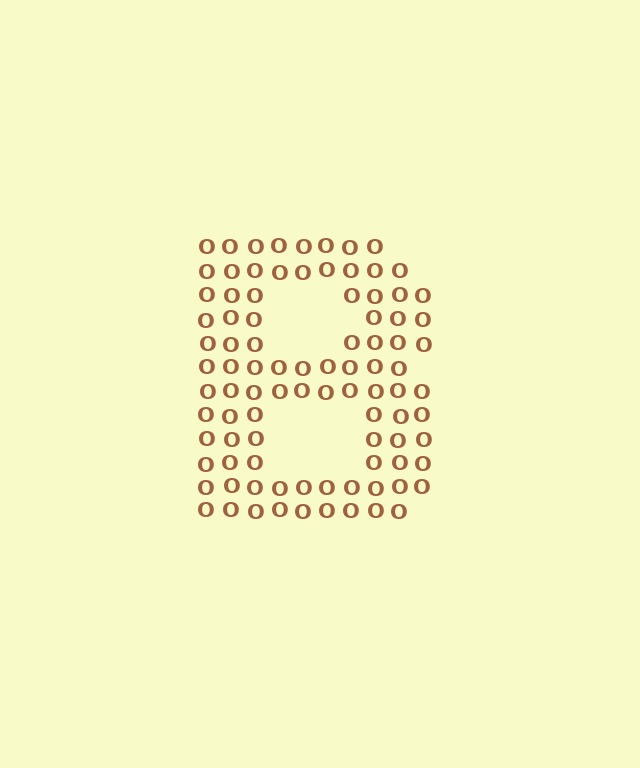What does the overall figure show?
The overall figure shows the letter B.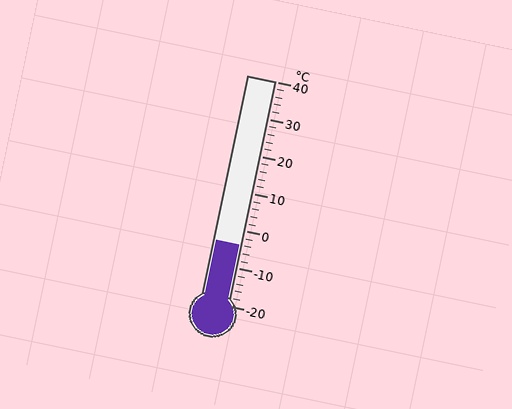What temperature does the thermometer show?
The thermometer shows approximately -4°C.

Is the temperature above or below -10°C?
The temperature is above -10°C.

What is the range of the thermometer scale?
The thermometer scale ranges from -20°C to 40°C.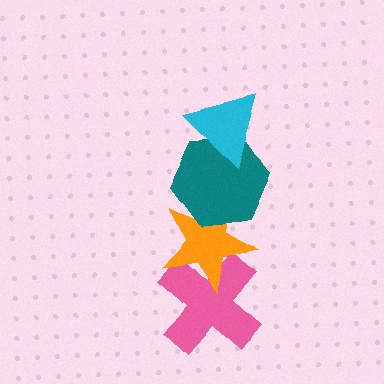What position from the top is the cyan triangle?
The cyan triangle is 1st from the top.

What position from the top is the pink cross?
The pink cross is 4th from the top.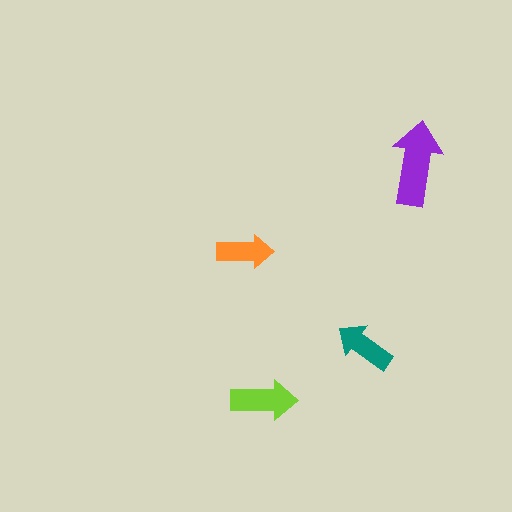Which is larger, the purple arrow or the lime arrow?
The purple one.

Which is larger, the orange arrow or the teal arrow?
The teal one.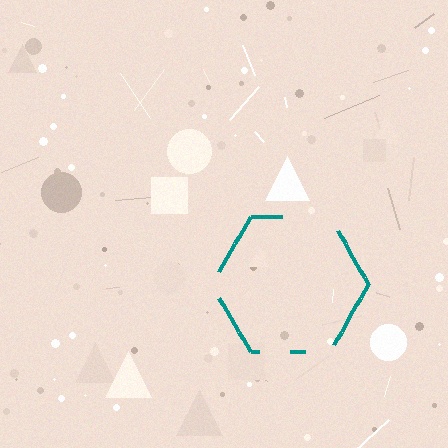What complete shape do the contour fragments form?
The contour fragments form a hexagon.